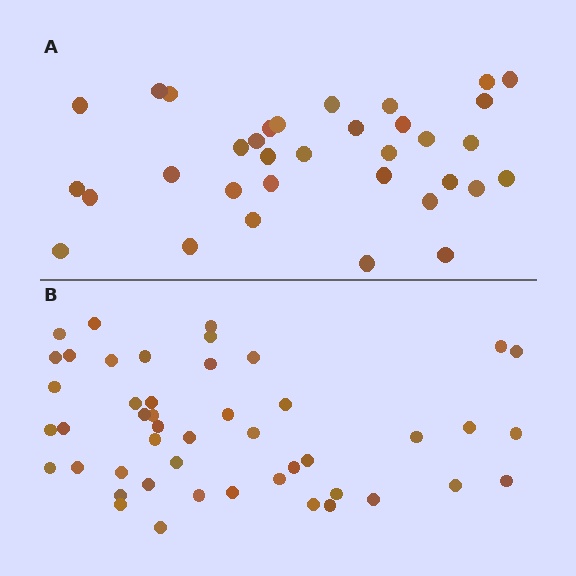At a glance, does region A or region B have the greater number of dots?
Region B (the bottom region) has more dots.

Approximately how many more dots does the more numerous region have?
Region B has approximately 15 more dots than region A.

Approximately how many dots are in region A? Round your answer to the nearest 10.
About 30 dots. (The exact count is 34, which rounds to 30.)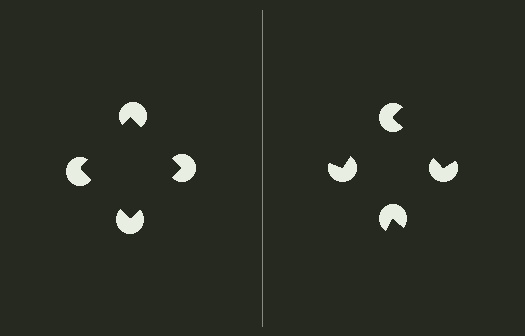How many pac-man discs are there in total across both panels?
8 — 4 on each side.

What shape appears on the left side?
An illusory square.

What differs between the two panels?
The pac-man discs are positioned identically on both sides; only the wedge orientations differ. On the left they align to a square; on the right they are misaligned.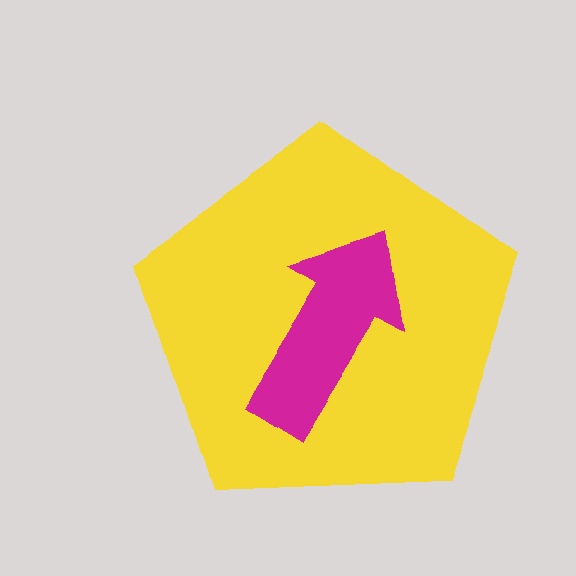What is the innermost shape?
The magenta arrow.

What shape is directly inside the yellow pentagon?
The magenta arrow.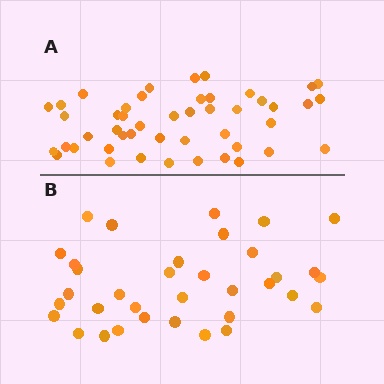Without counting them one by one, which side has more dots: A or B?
Region A (the top region) has more dots.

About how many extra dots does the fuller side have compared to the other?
Region A has roughly 12 or so more dots than region B.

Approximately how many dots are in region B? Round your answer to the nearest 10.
About 40 dots. (The exact count is 35, which rounds to 40.)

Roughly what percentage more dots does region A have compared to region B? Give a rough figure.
About 35% more.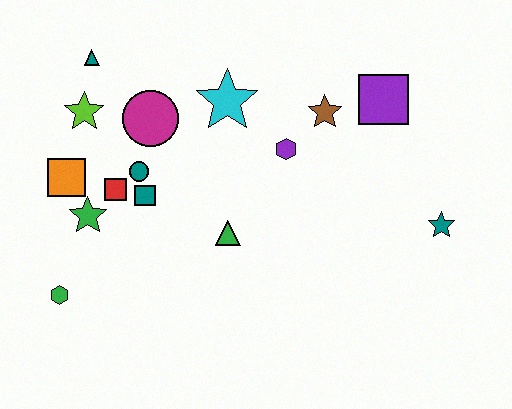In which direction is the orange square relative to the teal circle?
The orange square is to the left of the teal circle.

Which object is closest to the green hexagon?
The green star is closest to the green hexagon.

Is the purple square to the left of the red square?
No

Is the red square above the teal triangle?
No